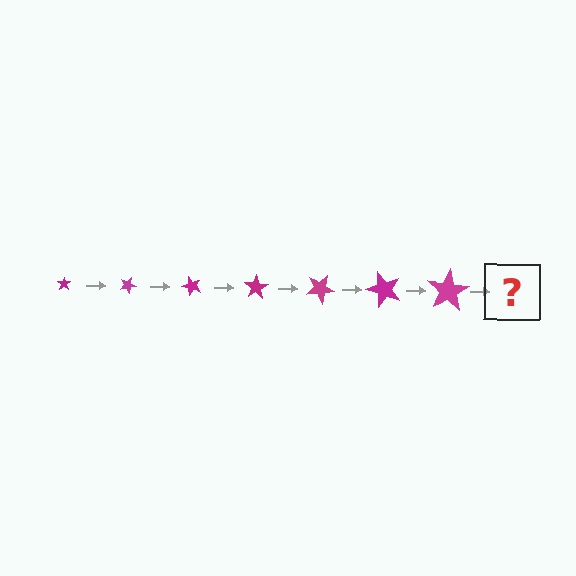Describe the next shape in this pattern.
It should be a star, larger than the previous one and rotated 175 degrees from the start.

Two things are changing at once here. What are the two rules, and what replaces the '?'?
The two rules are that the star grows larger each step and it rotates 25 degrees each step. The '?' should be a star, larger than the previous one and rotated 175 degrees from the start.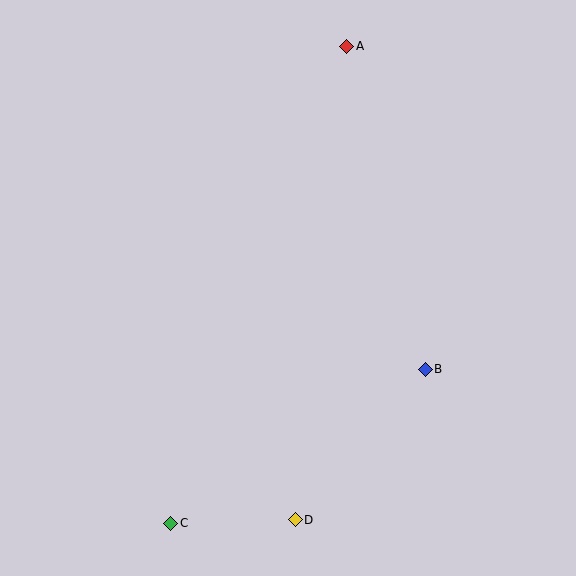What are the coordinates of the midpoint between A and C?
The midpoint between A and C is at (259, 285).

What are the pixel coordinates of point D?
Point D is at (295, 520).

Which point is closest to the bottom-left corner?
Point C is closest to the bottom-left corner.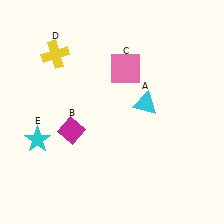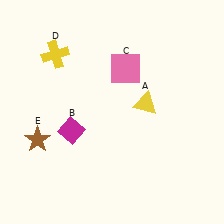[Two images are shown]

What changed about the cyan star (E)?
In Image 1, E is cyan. In Image 2, it changed to brown.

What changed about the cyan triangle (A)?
In Image 1, A is cyan. In Image 2, it changed to yellow.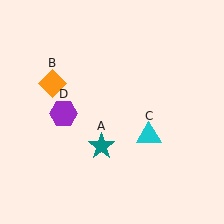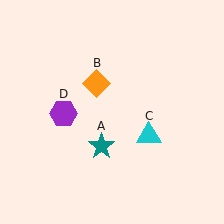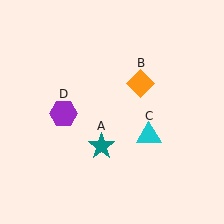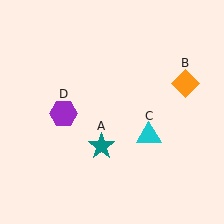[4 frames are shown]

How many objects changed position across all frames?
1 object changed position: orange diamond (object B).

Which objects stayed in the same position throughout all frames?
Teal star (object A) and cyan triangle (object C) and purple hexagon (object D) remained stationary.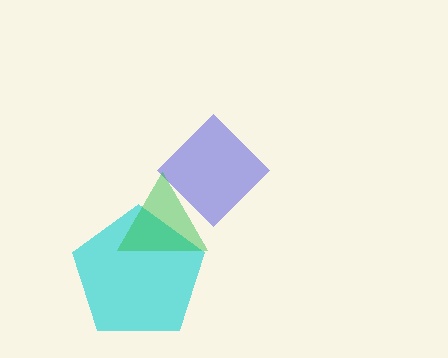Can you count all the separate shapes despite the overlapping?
Yes, there are 3 separate shapes.